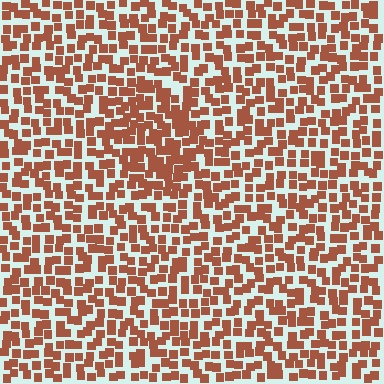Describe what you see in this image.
The image contains small brown elements arranged at two different densities. A diamond-shaped region is visible where the elements are more densely packed than the surrounding area.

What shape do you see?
I see a diamond.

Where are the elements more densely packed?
The elements are more densely packed inside the diamond boundary.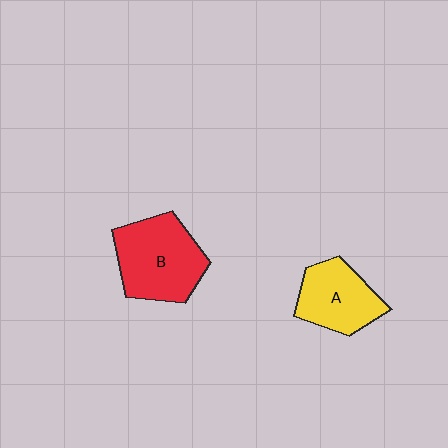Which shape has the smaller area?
Shape A (yellow).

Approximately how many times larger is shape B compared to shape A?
Approximately 1.3 times.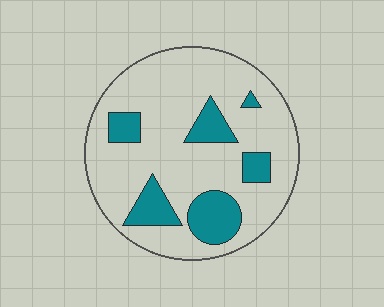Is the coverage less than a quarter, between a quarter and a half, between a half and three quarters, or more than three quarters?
Less than a quarter.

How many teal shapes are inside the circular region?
6.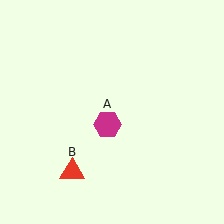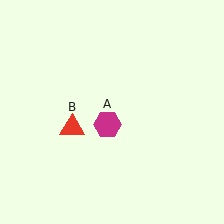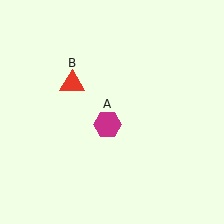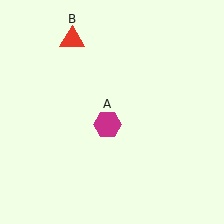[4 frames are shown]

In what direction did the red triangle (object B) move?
The red triangle (object B) moved up.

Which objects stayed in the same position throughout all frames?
Magenta hexagon (object A) remained stationary.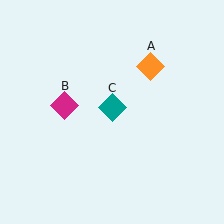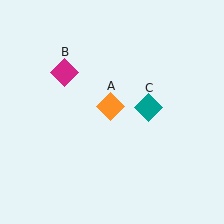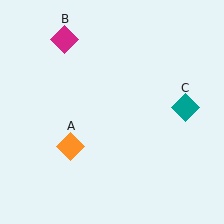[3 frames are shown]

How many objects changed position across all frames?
3 objects changed position: orange diamond (object A), magenta diamond (object B), teal diamond (object C).